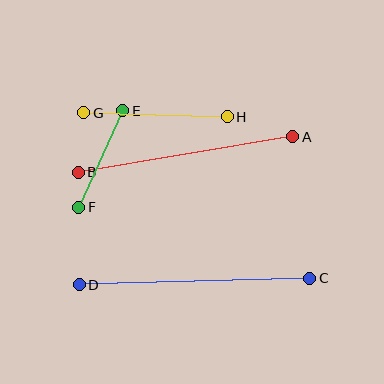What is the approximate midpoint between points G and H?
The midpoint is at approximately (156, 115) pixels.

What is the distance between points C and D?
The distance is approximately 230 pixels.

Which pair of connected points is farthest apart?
Points C and D are farthest apart.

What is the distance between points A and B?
The distance is approximately 217 pixels.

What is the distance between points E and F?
The distance is approximately 106 pixels.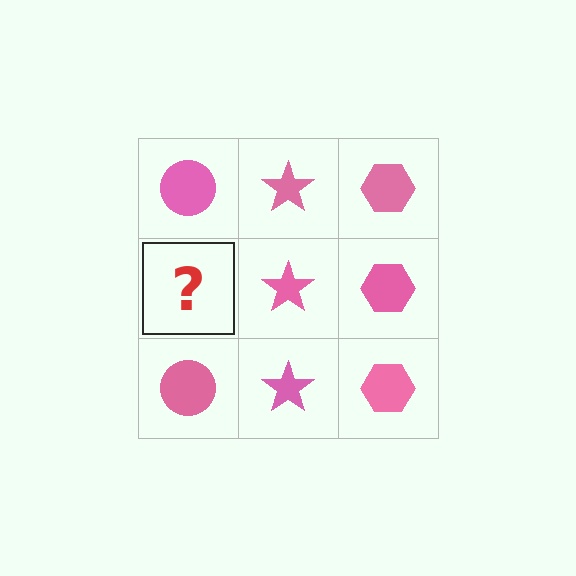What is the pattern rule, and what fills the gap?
The rule is that each column has a consistent shape. The gap should be filled with a pink circle.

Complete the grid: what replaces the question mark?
The question mark should be replaced with a pink circle.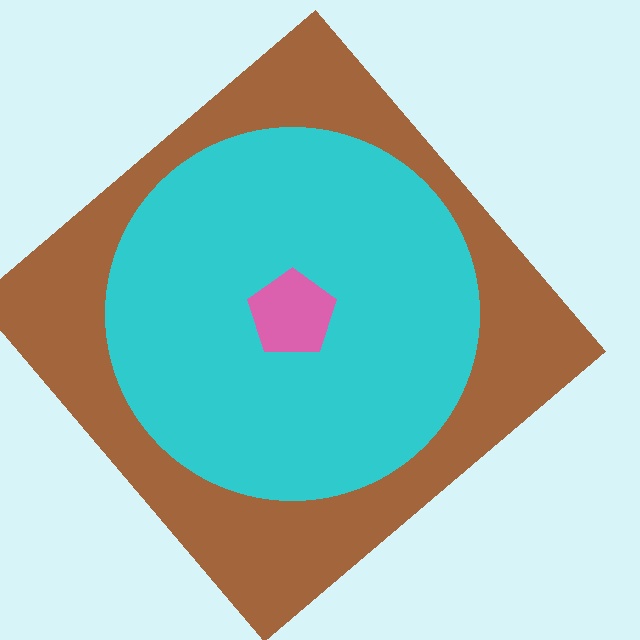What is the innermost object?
The pink pentagon.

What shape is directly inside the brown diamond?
The cyan circle.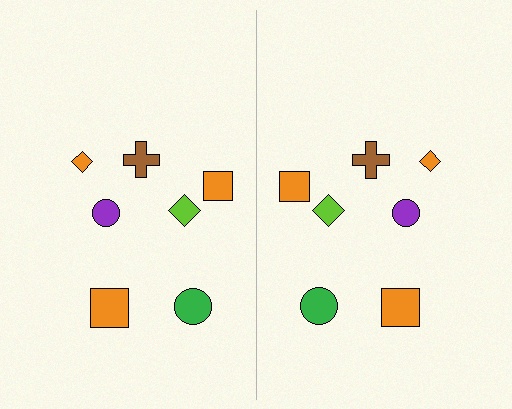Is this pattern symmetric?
Yes, this pattern has bilateral (reflection) symmetry.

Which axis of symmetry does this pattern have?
The pattern has a vertical axis of symmetry running through the center of the image.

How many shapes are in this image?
There are 14 shapes in this image.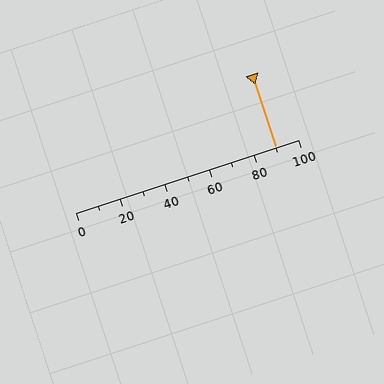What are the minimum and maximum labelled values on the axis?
The axis runs from 0 to 100.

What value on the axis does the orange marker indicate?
The marker indicates approximately 90.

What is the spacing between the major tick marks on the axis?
The major ticks are spaced 20 apart.